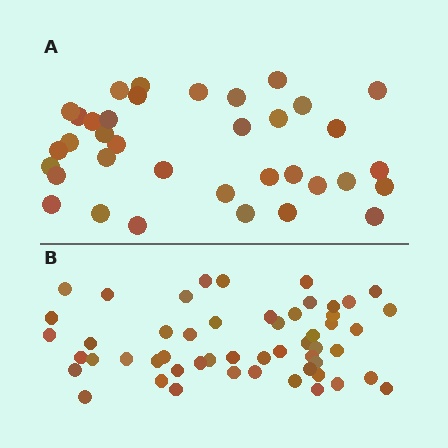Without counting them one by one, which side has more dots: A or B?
Region B (the bottom region) has more dots.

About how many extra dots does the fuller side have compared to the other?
Region B has approximately 15 more dots than region A.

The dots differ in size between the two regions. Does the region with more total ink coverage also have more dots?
No. Region A has more total ink coverage because its dots are larger, but region B actually contains more individual dots. Total area can be misleading — the number of items is what matters here.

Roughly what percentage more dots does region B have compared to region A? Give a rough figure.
About 45% more.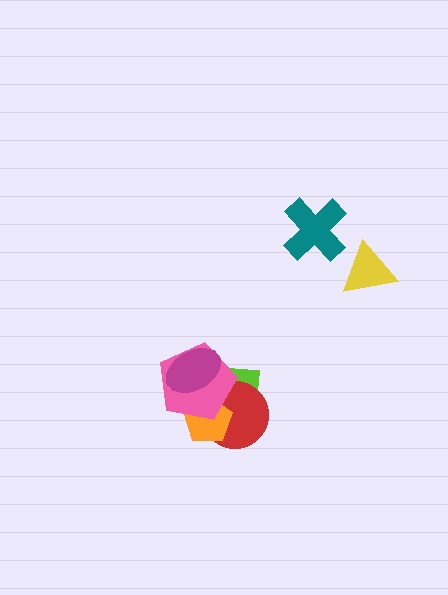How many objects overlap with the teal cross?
0 objects overlap with the teal cross.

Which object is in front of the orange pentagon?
The pink pentagon is in front of the orange pentagon.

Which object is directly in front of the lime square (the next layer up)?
The red circle is directly in front of the lime square.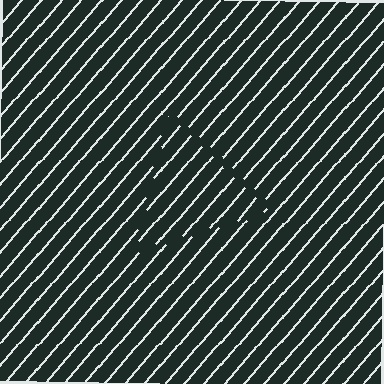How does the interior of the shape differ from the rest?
The interior of the shape contains the same grating, shifted by half a period — the contour is defined by the phase discontinuity where line-ends from the inner and outer gratings abut.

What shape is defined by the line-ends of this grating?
An illusory triangle. The interior of the shape contains the same grating, shifted by half a period — the contour is defined by the phase discontinuity where line-ends from the inner and outer gratings abut.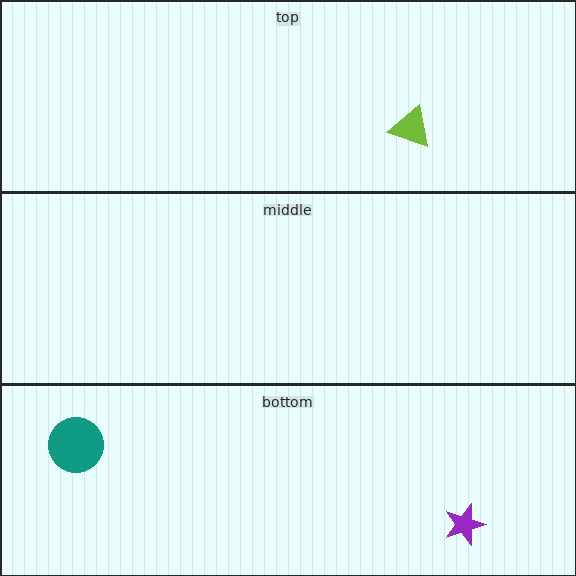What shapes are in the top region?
The lime triangle.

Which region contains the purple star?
The bottom region.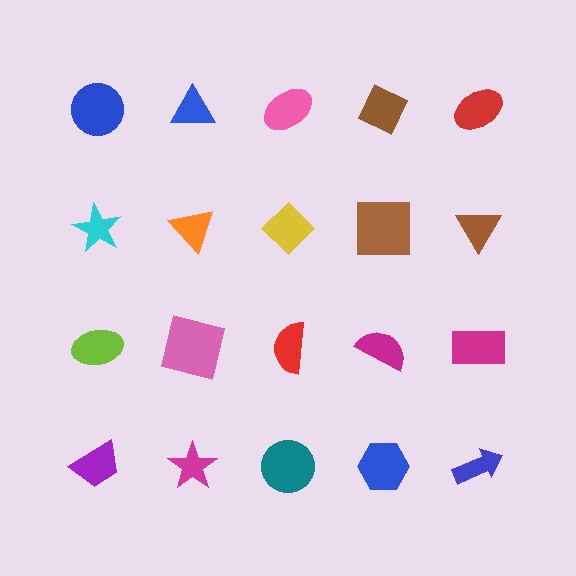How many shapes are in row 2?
5 shapes.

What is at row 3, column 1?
A lime ellipse.